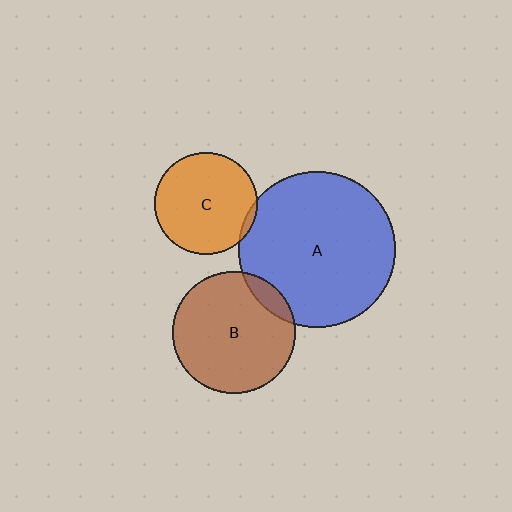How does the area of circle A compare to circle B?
Approximately 1.6 times.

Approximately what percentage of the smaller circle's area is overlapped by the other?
Approximately 5%.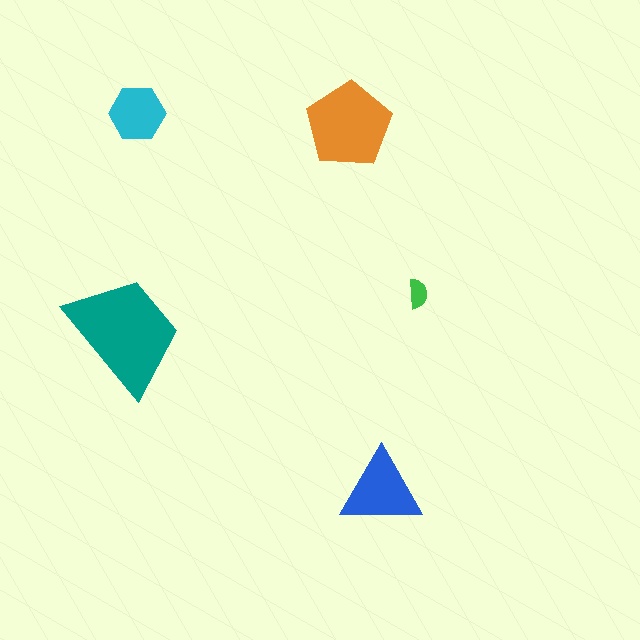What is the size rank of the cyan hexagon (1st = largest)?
4th.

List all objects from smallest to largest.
The green semicircle, the cyan hexagon, the blue triangle, the orange pentagon, the teal trapezoid.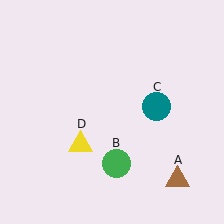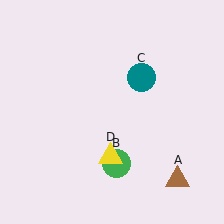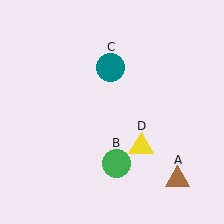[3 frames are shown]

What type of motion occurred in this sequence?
The teal circle (object C), yellow triangle (object D) rotated counterclockwise around the center of the scene.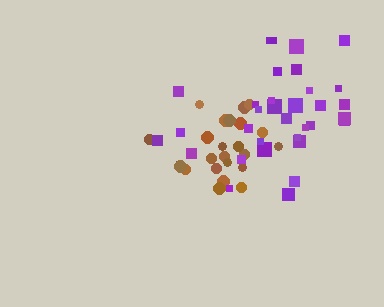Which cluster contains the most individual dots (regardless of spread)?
Purple (33).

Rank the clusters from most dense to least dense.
brown, purple.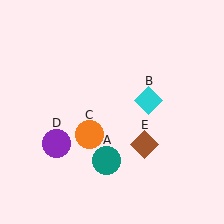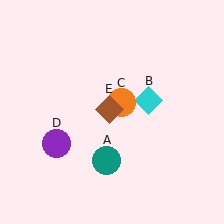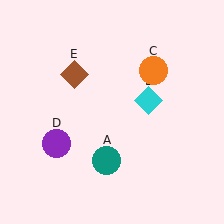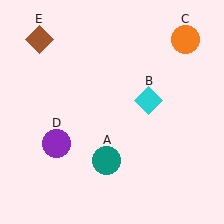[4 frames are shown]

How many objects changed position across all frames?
2 objects changed position: orange circle (object C), brown diamond (object E).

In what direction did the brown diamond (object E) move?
The brown diamond (object E) moved up and to the left.